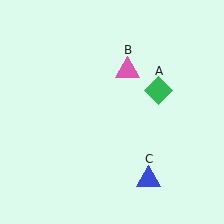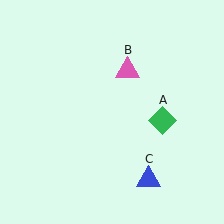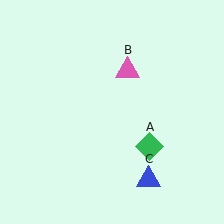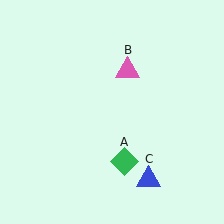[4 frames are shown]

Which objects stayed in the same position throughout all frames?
Pink triangle (object B) and blue triangle (object C) remained stationary.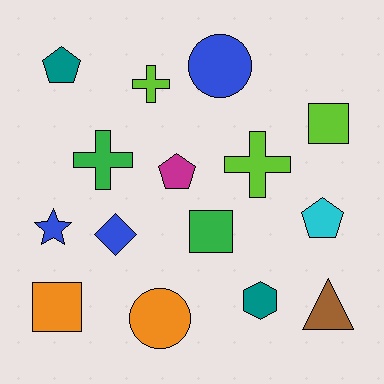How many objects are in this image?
There are 15 objects.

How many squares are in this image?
There are 3 squares.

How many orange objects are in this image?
There are 2 orange objects.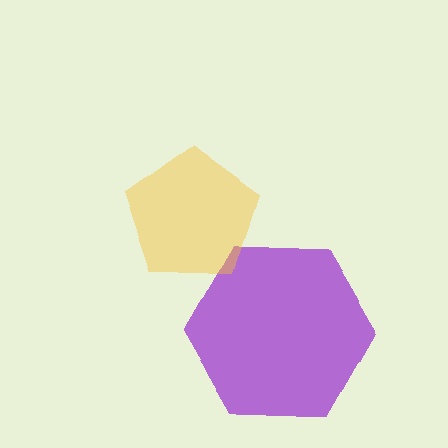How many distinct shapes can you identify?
There are 2 distinct shapes: a purple hexagon, a yellow pentagon.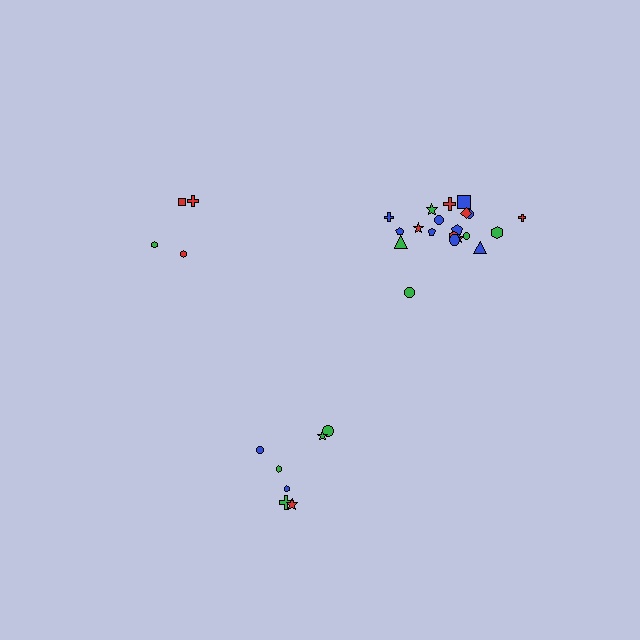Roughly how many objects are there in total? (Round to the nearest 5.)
Roughly 35 objects in total.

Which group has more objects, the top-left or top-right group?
The top-right group.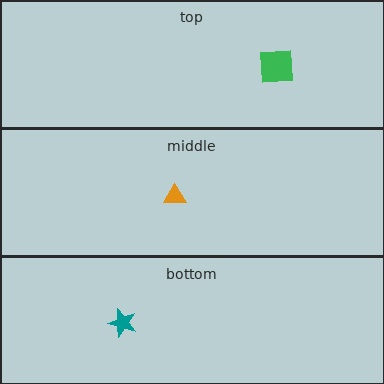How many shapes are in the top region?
1.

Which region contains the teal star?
The bottom region.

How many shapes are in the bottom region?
1.